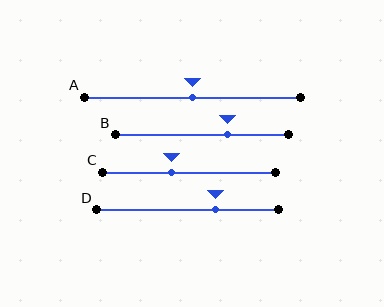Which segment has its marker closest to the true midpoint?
Segment A has its marker closest to the true midpoint.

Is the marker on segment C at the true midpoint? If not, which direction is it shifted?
No, the marker on segment C is shifted to the left by about 10% of the segment length.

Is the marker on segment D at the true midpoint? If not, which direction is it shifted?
No, the marker on segment D is shifted to the right by about 16% of the segment length.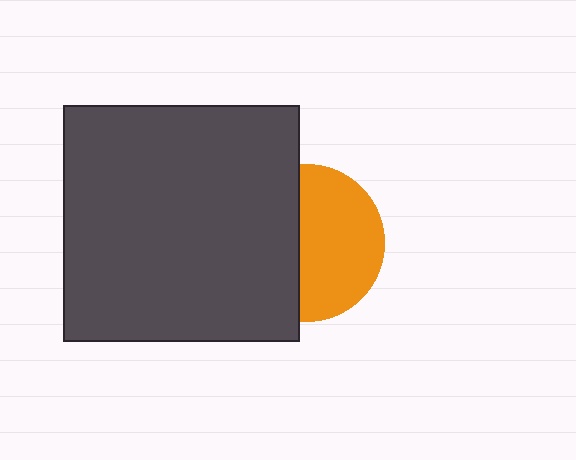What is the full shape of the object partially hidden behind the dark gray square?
The partially hidden object is an orange circle.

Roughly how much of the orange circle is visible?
About half of it is visible (roughly 56%).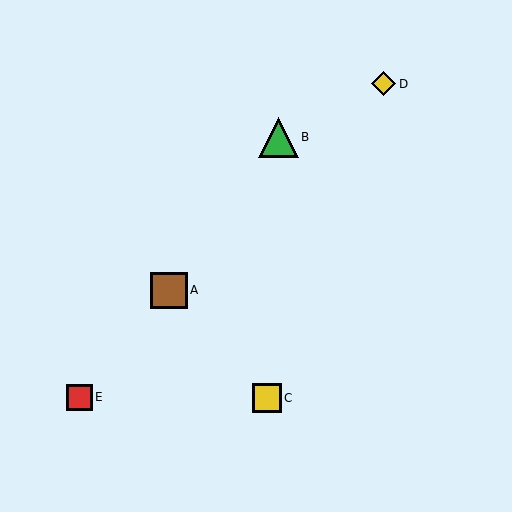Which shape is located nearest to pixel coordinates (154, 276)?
The brown square (labeled A) at (169, 290) is nearest to that location.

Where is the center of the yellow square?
The center of the yellow square is at (267, 398).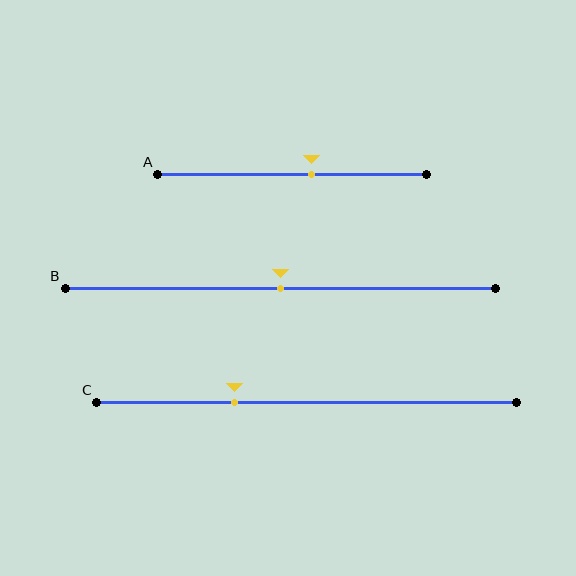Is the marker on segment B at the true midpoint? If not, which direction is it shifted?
Yes, the marker on segment B is at the true midpoint.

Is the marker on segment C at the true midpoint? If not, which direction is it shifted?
No, the marker on segment C is shifted to the left by about 17% of the segment length.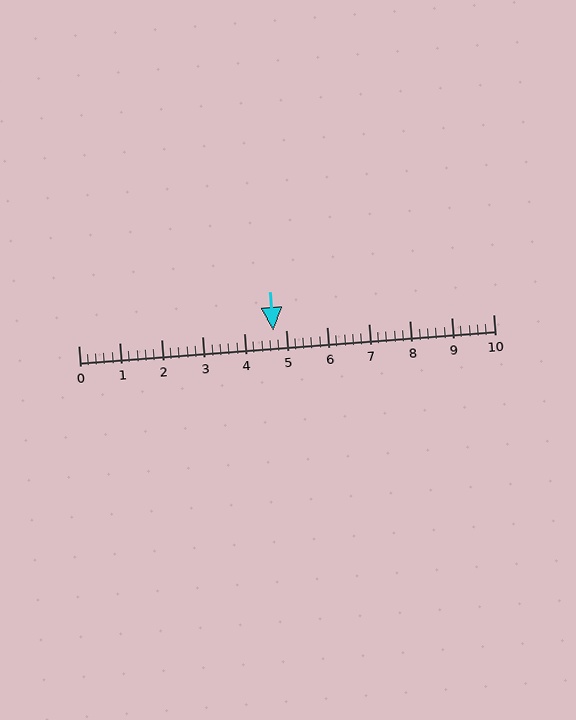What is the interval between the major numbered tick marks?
The major tick marks are spaced 1 units apart.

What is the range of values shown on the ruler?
The ruler shows values from 0 to 10.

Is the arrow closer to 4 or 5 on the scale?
The arrow is closer to 5.